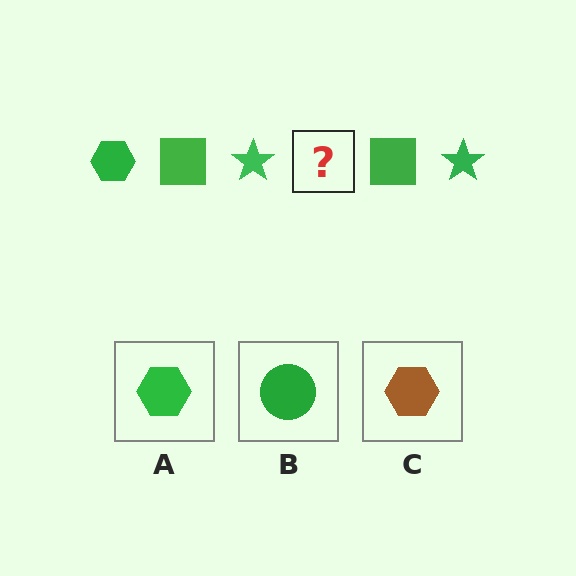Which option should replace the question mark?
Option A.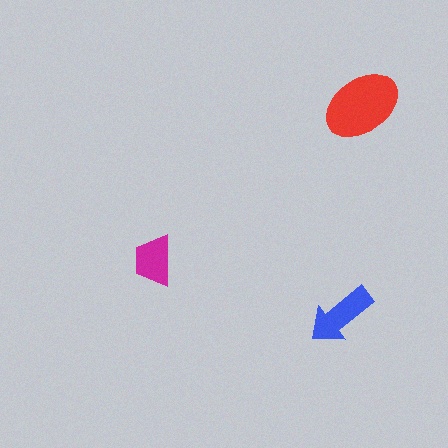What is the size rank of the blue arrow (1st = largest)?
2nd.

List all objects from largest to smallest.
The red ellipse, the blue arrow, the magenta trapezoid.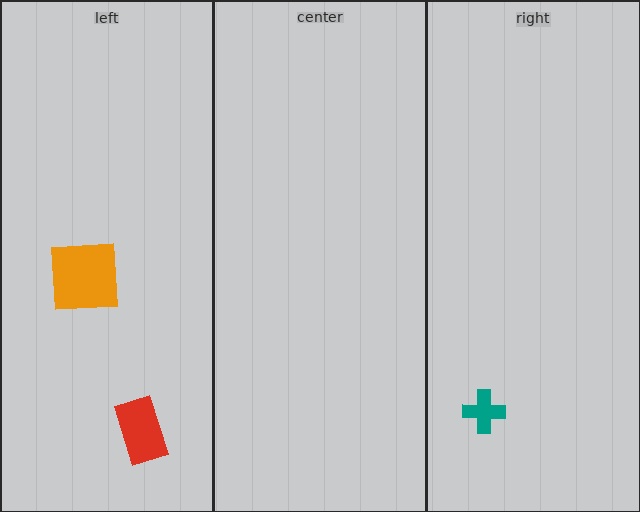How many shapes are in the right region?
1.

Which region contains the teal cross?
The right region.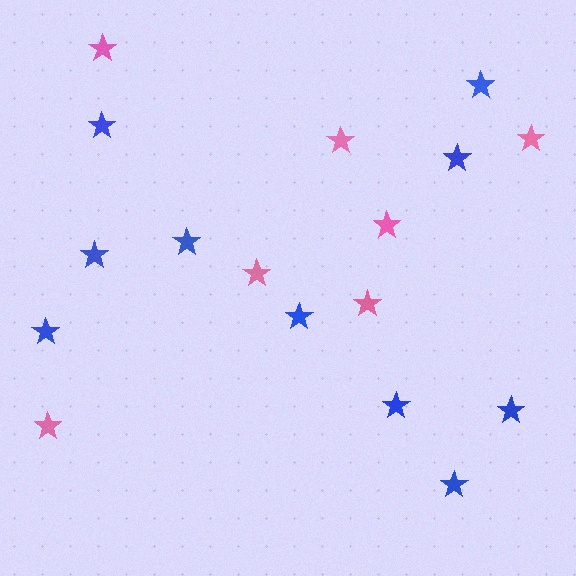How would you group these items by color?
There are 2 groups: one group of pink stars (7) and one group of blue stars (10).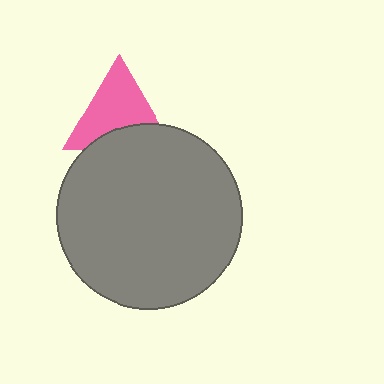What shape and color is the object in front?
The object in front is a gray circle.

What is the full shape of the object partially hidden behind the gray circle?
The partially hidden object is a pink triangle.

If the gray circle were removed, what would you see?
You would see the complete pink triangle.